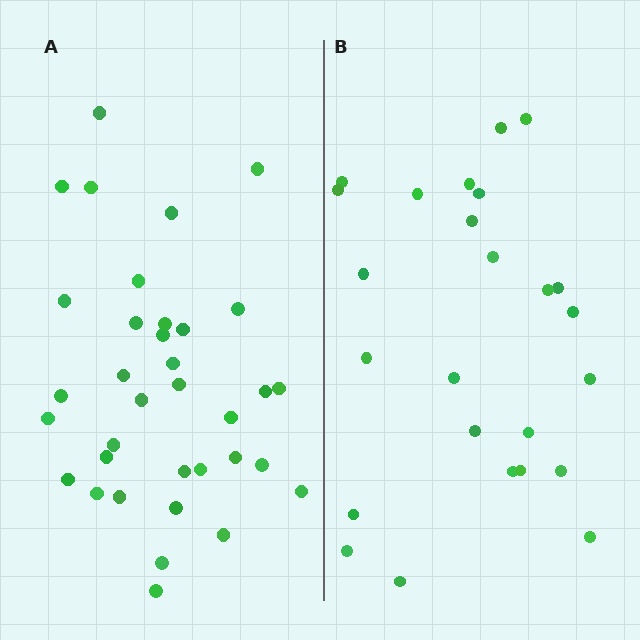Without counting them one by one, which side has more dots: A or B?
Region A (the left region) has more dots.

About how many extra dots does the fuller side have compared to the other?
Region A has roughly 10 or so more dots than region B.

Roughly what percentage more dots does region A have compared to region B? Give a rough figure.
About 40% more.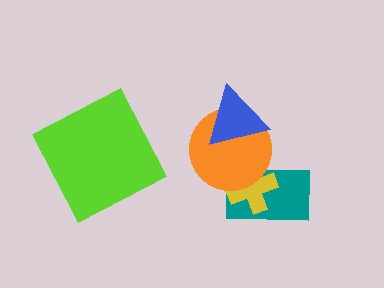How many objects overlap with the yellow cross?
2 objects overlap with the yellow cross.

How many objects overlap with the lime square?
0 objects overlap with the lime square.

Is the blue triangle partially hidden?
No, no other shape covers it.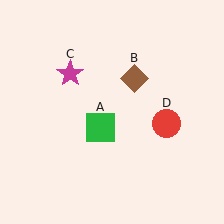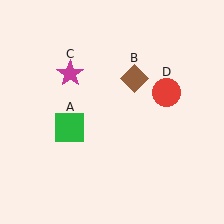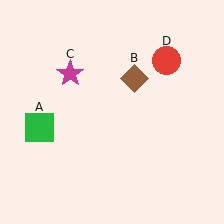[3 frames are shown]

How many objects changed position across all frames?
2 objects changed position: green square (object A), red circle (object D).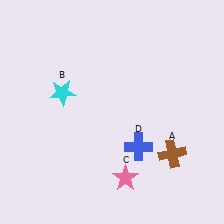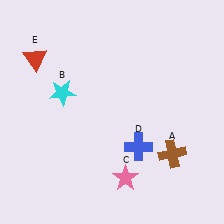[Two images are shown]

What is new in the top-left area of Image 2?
A red triangle (E) was added in the top-left area of Image 2.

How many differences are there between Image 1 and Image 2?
There is 1 difference between the two images.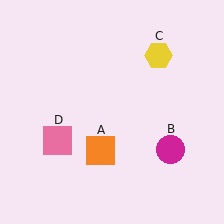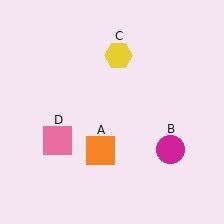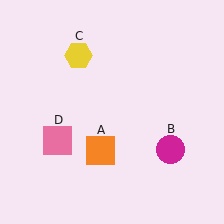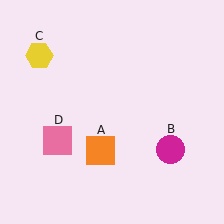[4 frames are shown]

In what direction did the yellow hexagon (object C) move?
The yellow hexagon (object C) moved left.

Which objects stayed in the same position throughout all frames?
Orange square (object A) and magenta circle (object B) and pink square (object D) remained stationary.